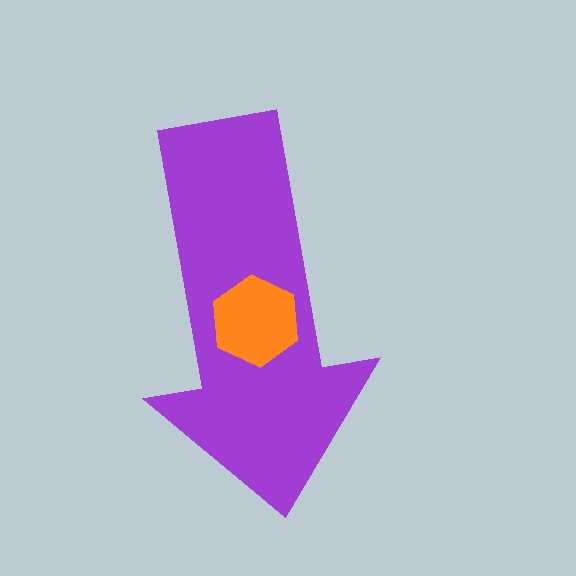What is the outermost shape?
The purple arrow.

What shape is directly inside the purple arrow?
The orange hexagon.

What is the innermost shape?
The orange hexagon.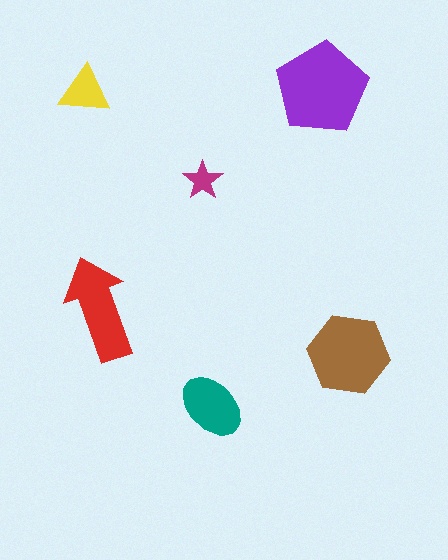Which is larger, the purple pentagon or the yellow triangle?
The purple pentagon.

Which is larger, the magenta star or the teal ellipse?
The teal ellipse.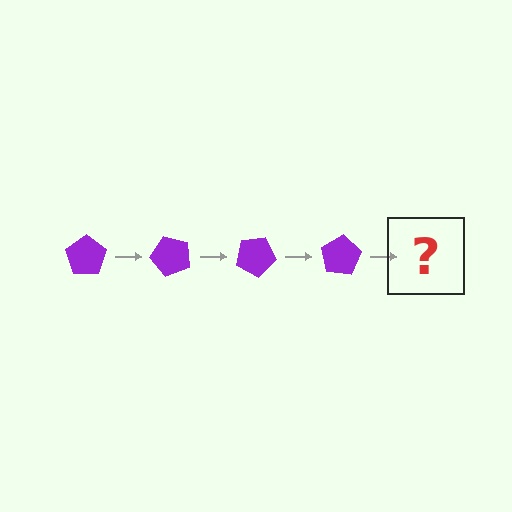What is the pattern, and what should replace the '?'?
The pattern is that the pentagon rotates 50 degrees each step. The '?' should be a purple pentagon rotated 200 degrees.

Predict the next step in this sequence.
The next step is a purple pentagon rotated 200 degrees.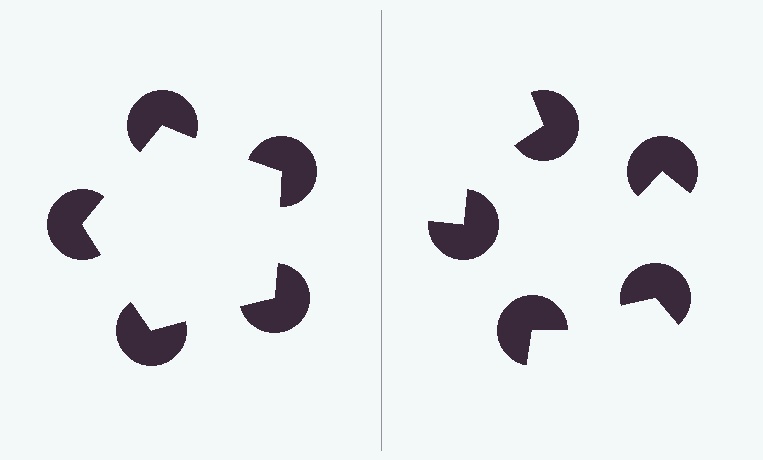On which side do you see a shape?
An illusory pentagon appears on the left side. On the right side the wedge cuts are rotated, so no coherent shape forms.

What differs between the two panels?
The pac-man discs are positioned identically on both sides; only the wedge orientations differ. On the left they align to a pentagon; on the right they are misaligned.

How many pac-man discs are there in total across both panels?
10 — 5 on each side.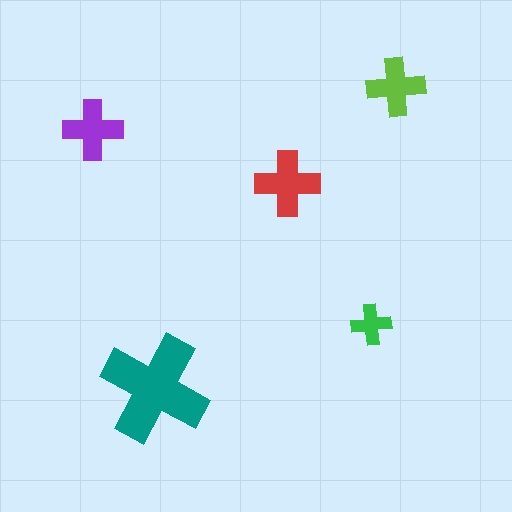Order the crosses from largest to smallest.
the teal one, the red one, the purple one, the lime one, the green one.